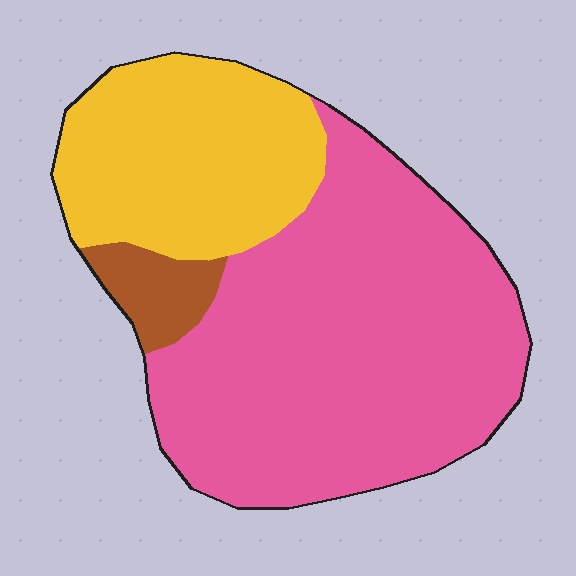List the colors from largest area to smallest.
From largest to smallest: pink, yellow, brown.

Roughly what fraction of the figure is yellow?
Yellow takes up between a quarter and a half of the figure.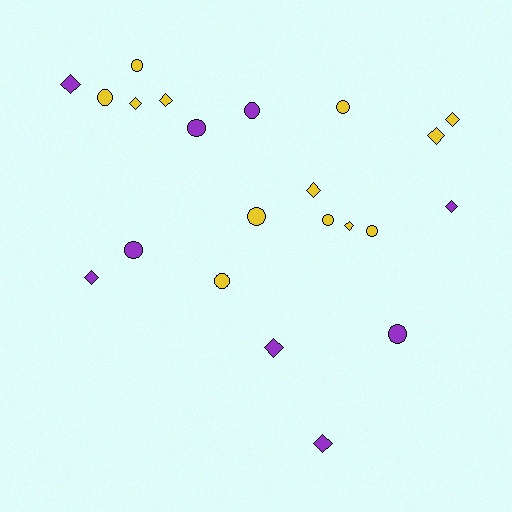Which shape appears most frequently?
Diamond, with 11 objects.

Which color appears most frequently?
Yellow, with 13 objects.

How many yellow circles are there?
There are 7 yellow circles.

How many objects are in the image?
There are 22 objects.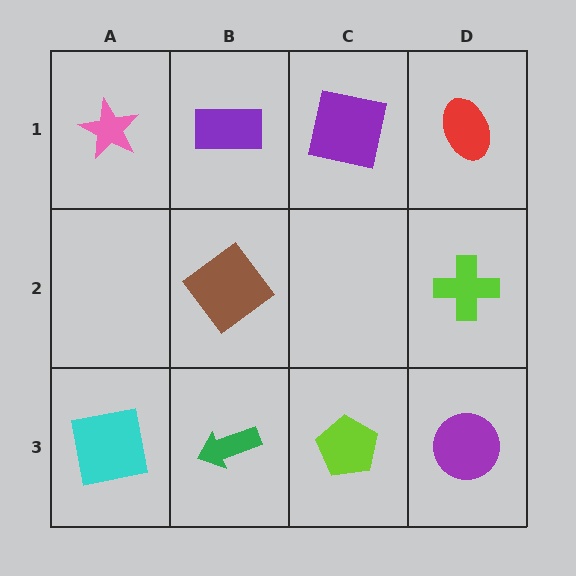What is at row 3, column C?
A lime pentagon.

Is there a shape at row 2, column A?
No, that cell is empty.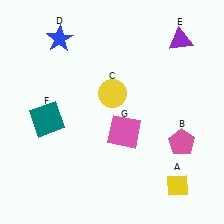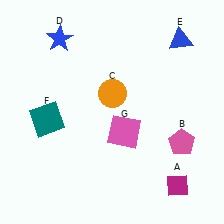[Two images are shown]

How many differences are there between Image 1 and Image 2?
There are 3 differences between the two images.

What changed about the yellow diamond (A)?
In Image 1, A is yellow. In Image 2, it changed to magenta.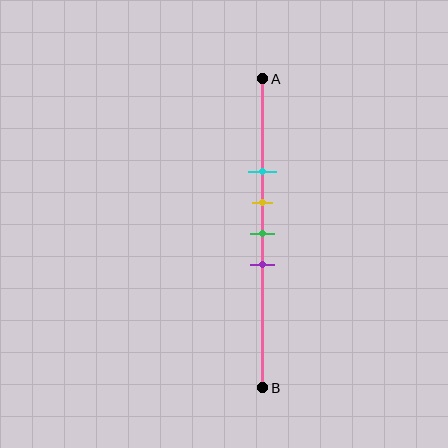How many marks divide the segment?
There are 4 marks dividing the segment.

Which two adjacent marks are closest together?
The yellow and green marks are the closest adjacent pair.